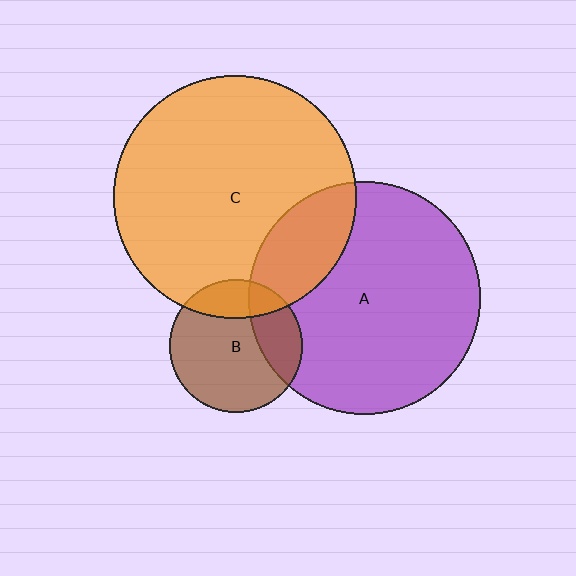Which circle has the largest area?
Circle C (orange).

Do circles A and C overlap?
Yes.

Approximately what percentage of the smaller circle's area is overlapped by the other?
Approximately 20%.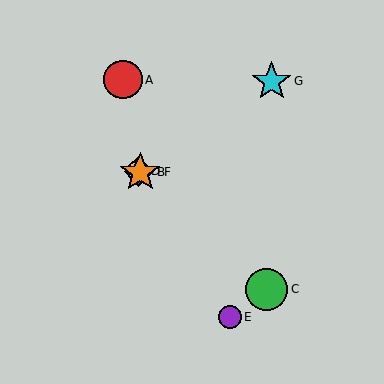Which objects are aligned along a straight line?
Objects B, D, F are aligned along a straight line.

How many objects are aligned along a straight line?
3 objects (B, D, F) are aligned along a straight line.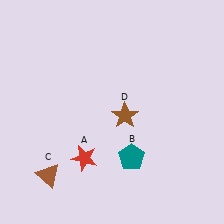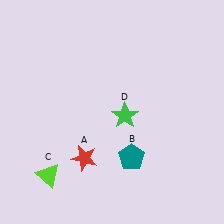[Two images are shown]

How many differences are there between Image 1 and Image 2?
There are 2 differences between the two images.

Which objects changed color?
C changed from brown to lime. D changed from brown to green.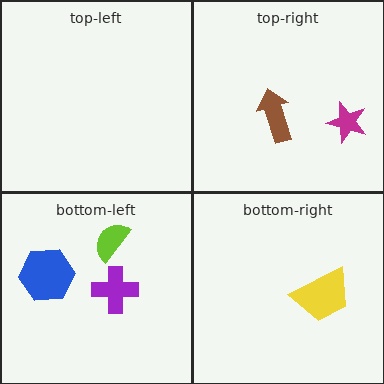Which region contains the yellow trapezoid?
The bottom-right region.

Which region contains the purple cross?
The bottom-left region.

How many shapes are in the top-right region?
2.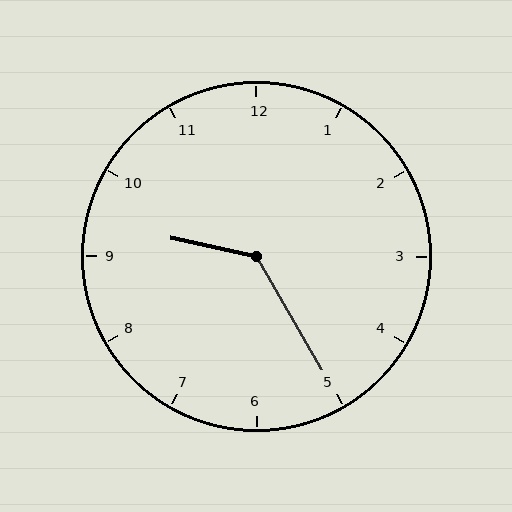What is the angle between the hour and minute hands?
Approximately 132 degrees.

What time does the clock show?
9:25.